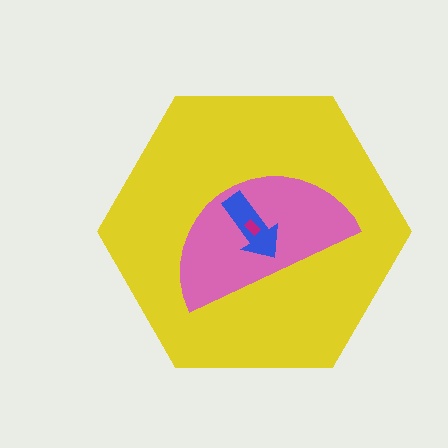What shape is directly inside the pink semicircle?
The blue arrow.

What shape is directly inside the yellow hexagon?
The pink semicircle.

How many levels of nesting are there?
4.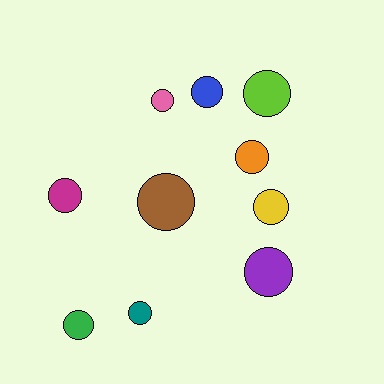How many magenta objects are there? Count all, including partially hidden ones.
There is 1 magenta object.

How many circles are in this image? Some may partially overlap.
There are 10 circles.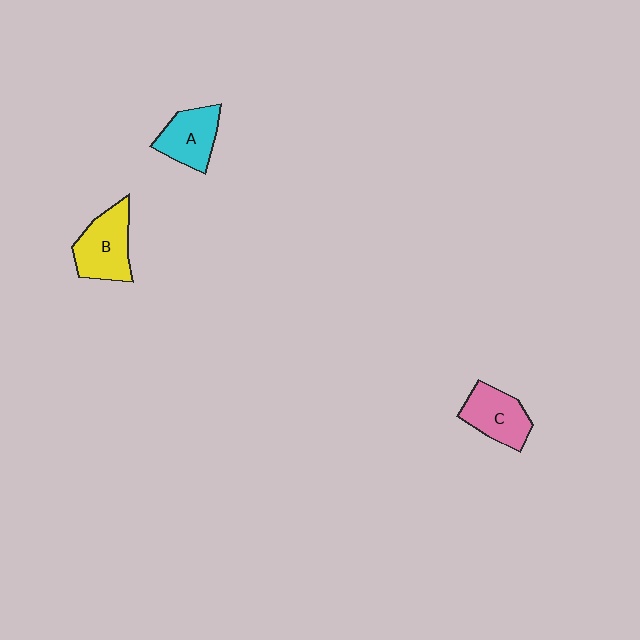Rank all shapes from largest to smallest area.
From largest to smallest: B (yellow), C (pink), A (cyan).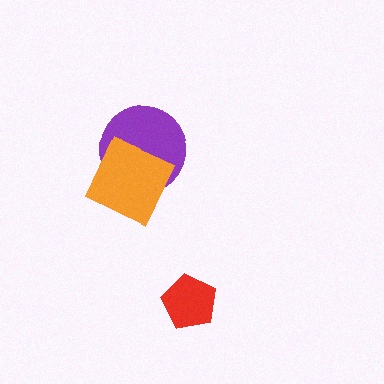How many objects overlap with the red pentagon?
0 objects overlap with the red pentagon.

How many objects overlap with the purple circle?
1 object overlaps with the purple circle.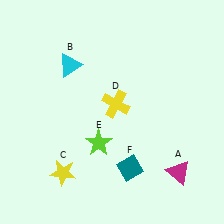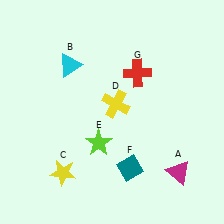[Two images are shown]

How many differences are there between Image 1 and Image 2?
There is 1 difference between the two images.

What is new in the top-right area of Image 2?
A red cross (G) was added in the top-right area of Image 2.